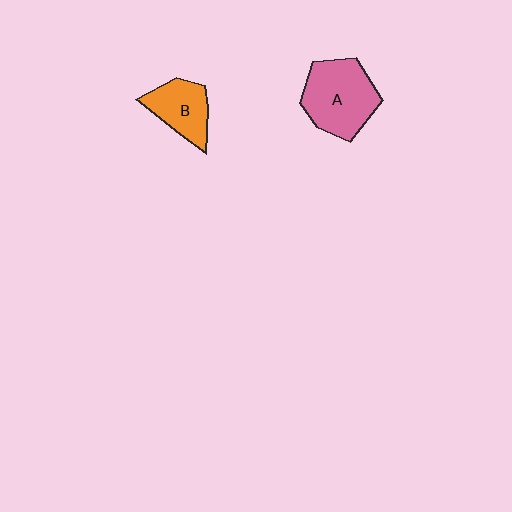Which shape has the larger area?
Shape A (pink).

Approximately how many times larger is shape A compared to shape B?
Approximately 1.6 times.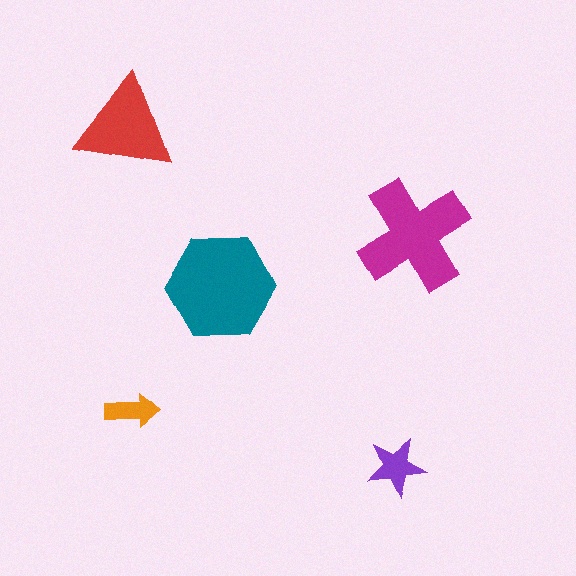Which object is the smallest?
The orange arrow.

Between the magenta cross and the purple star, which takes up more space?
The magenta cross.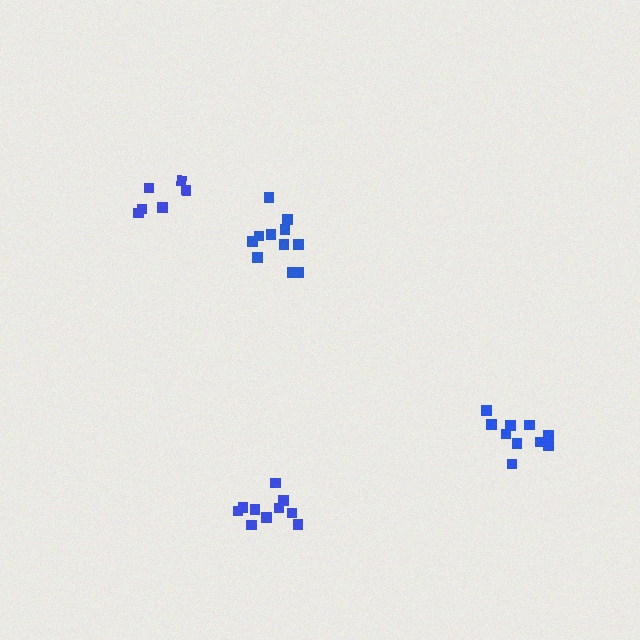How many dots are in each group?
Group 1: 11 dots, Group 2: 10 dots, Group 3: 6 dots, Group 4: 11 dots (38 total).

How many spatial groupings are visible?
There are 4 spatial groupings.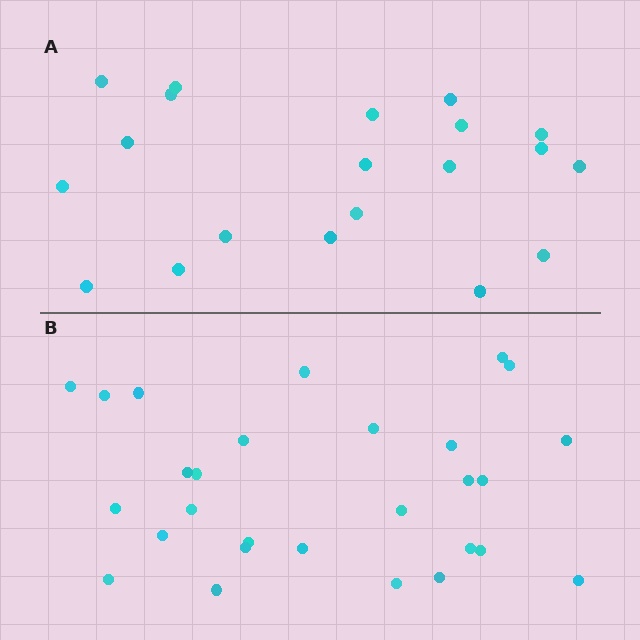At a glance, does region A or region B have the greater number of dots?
Region B (the bottom region) has more dots.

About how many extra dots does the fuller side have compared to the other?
Region B has roughly 8 or so more dots than region A.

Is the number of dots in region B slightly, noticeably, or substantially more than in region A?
Region B has noticeably more, but not dramatically so. The ratio is roughly 1.4 to 1.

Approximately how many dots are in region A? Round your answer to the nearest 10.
About 20 dots.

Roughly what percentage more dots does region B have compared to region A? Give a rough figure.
About 40% more.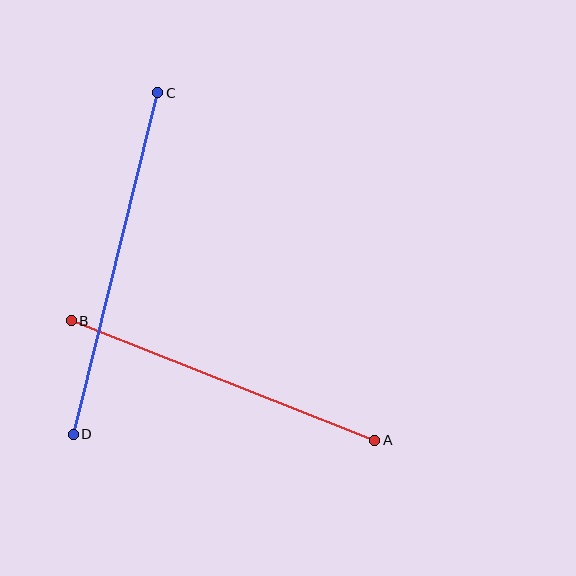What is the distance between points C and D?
The distance is approximately 352 pixels.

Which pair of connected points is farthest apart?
Points C and D are farthest apart.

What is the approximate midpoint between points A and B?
The midpoint is at approximately (223, 381) pixels.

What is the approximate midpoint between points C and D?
The midpoint is at approximately (115, 264) pixels.